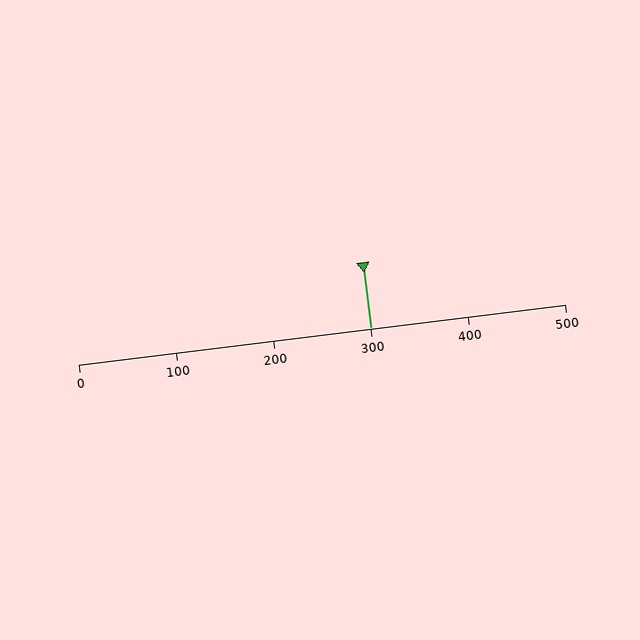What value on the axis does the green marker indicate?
The marker indicates approximately 300.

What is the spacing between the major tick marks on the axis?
The major ticks are spaced 100 apart.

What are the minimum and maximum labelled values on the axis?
The axis runs from 0 to 500.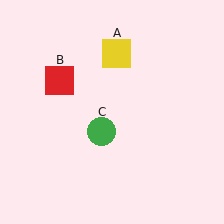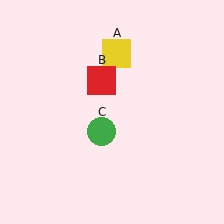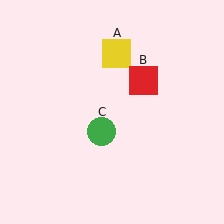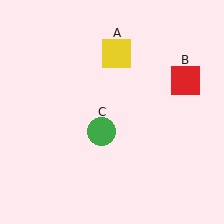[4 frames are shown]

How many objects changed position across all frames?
1 object changed position: red square (object B).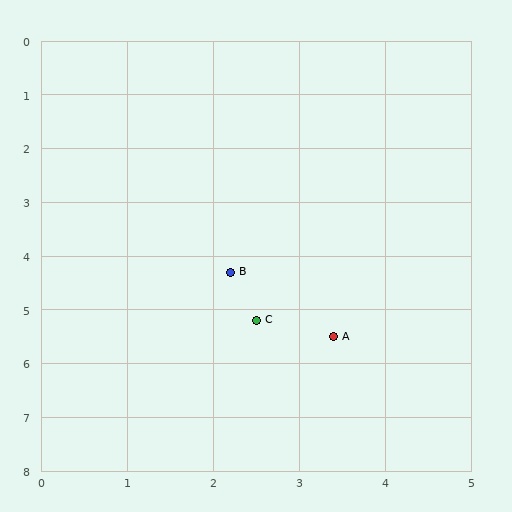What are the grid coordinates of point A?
Point A is at approximately (3.4, 5.5).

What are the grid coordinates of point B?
Point B is at approximately (2.2, 4.3).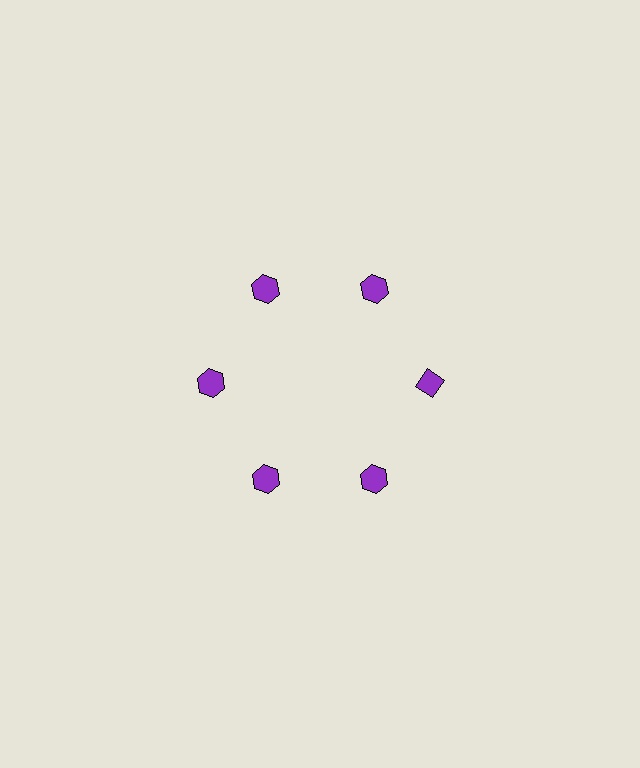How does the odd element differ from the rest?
It has a different shape: diamond instead of hexagon.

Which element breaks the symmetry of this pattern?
The purple diamond at roughly the 3 o'clock position breaks the symmetry. All other shapes are purple hexagons.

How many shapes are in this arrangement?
There are 6 shapes arranged in a ring pattern.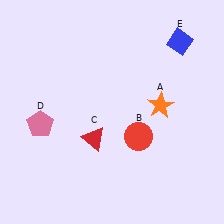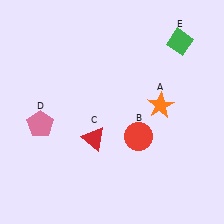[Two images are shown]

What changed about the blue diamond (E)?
In Image 1, E is blue. In Image 2, it changed to green.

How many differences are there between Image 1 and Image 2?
There is 1 difference between the two images.